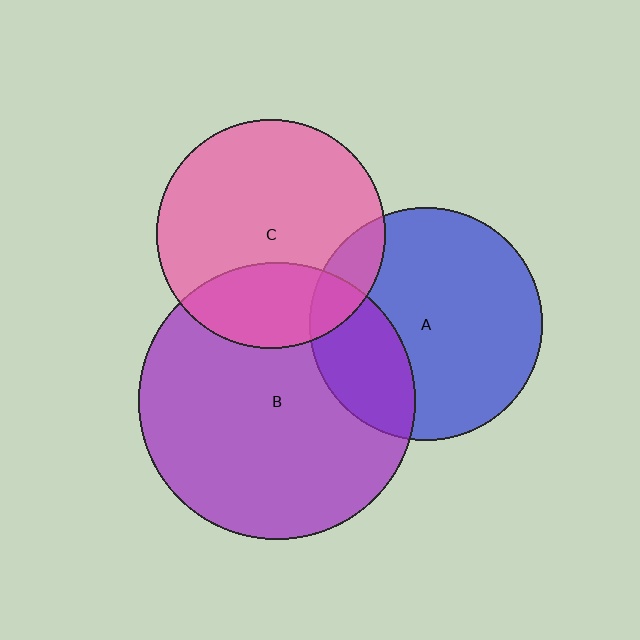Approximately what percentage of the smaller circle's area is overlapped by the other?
Approximately 15%.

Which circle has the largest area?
Circle B (purple).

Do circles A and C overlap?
Yes.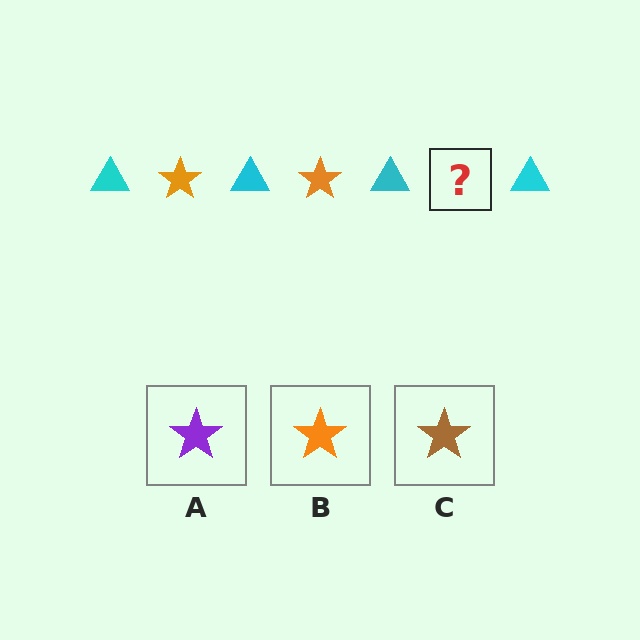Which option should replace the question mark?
Option B.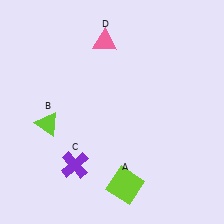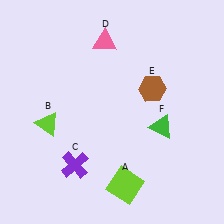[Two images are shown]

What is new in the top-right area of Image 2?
A brown hexagon (E) was added in the top-right area of Image 2.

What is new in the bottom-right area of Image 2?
A green triangle (F) was added in the bottom-right area of Image 2.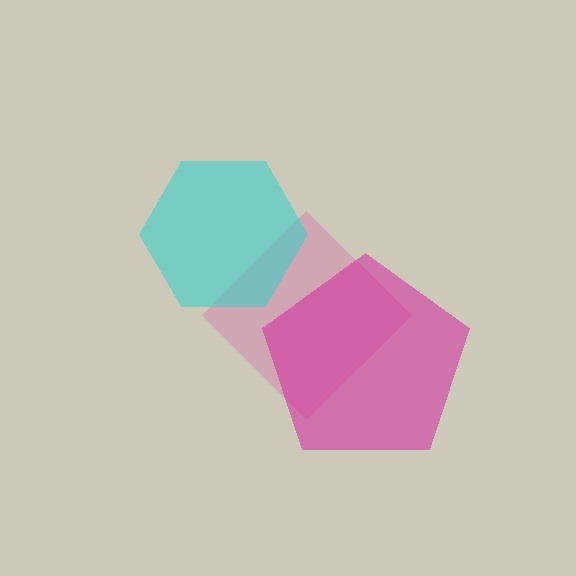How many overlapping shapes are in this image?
There are 3 overlapping shapes in the image.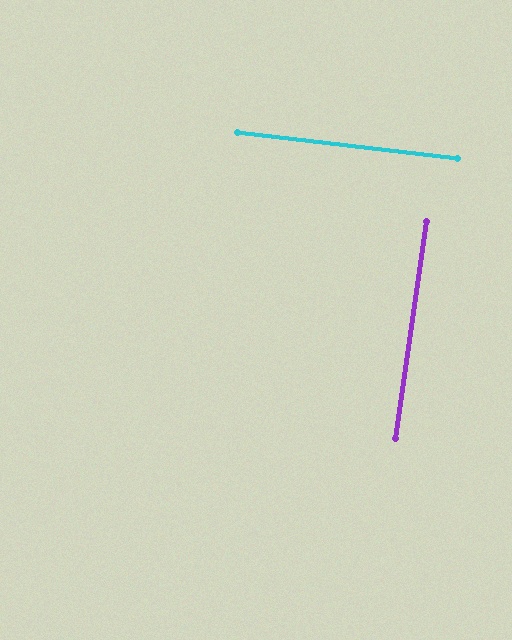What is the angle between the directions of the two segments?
Approximately 89 degrees.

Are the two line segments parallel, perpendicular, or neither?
Perpendicular — they meet at approximately 89°.